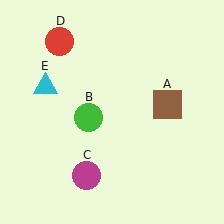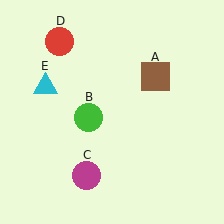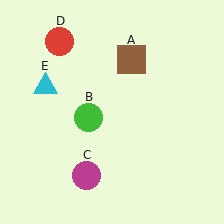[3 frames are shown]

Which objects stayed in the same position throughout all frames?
Green circle (object B) and magenta circle (object C) and red circle (object D) and cyan triangle (object E) remained stationary.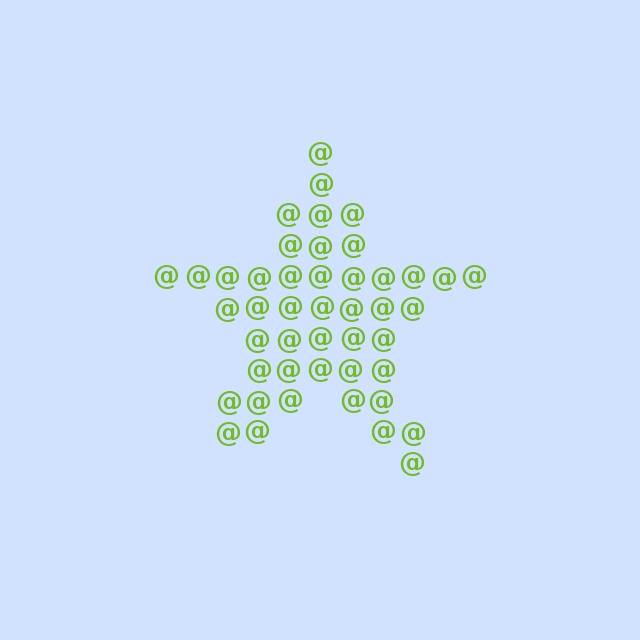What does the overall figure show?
The overall figure shows a star.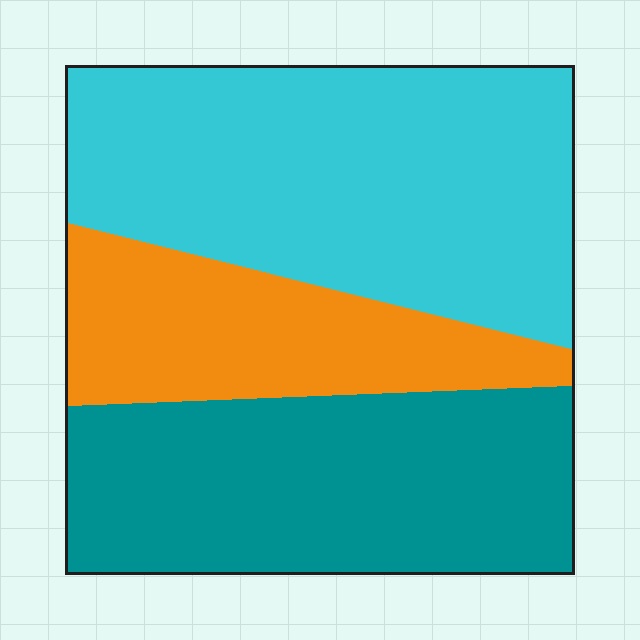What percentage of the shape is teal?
Teal covers around 35% of the shape.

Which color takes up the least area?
Orange, at roughly 20%.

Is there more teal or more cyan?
Cyan.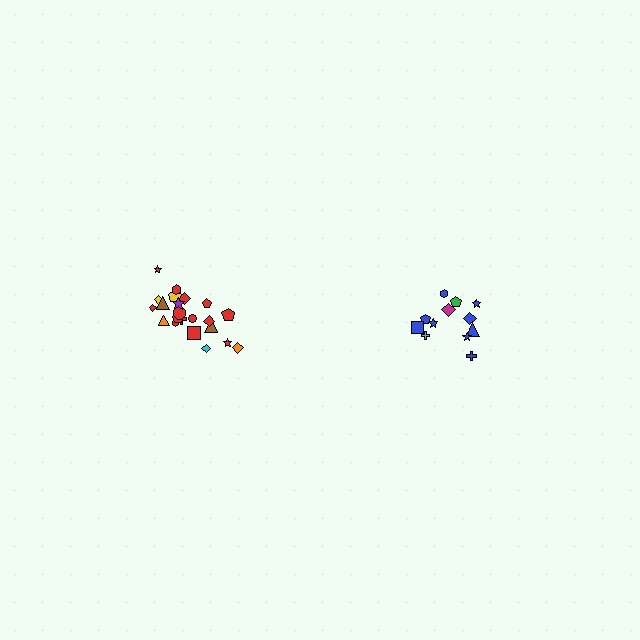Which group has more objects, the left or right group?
The left group.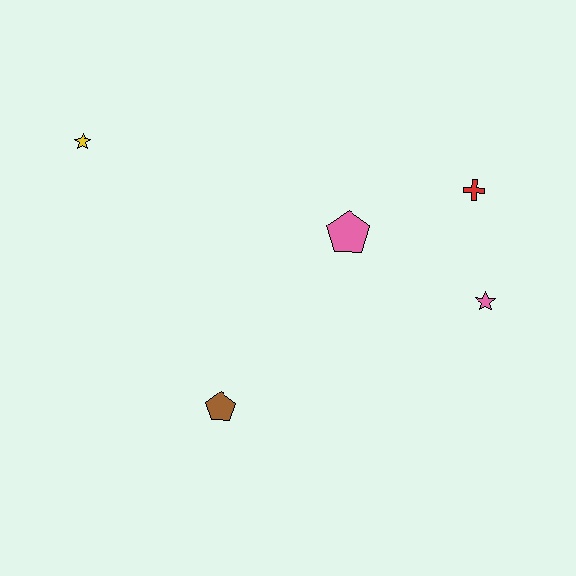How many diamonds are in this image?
There are no diamonds.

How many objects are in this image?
There are 5 objects.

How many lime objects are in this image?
There are no lime objects.